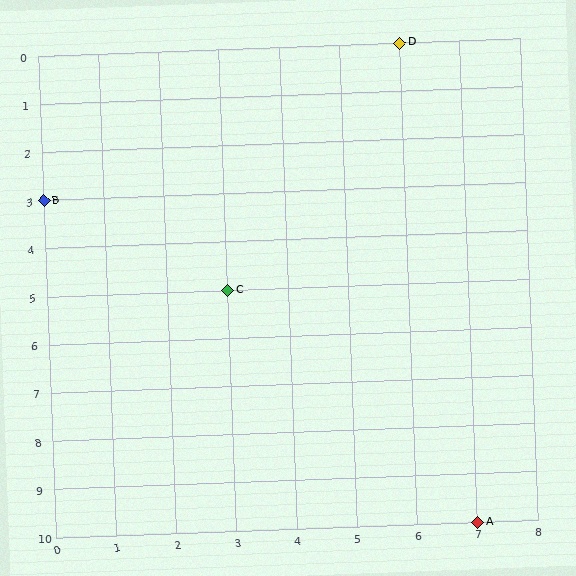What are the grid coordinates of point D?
Point D is at grid coordinates (6, 0).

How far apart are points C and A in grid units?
Points C and A are 4 columns and 5 rows apart (about 6.4 grid units diagonally).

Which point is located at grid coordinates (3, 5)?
Point C is at (3, 5).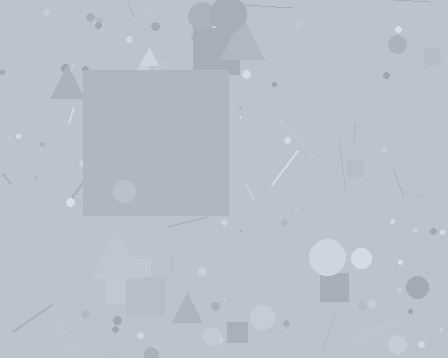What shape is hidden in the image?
A square is hidden in the image.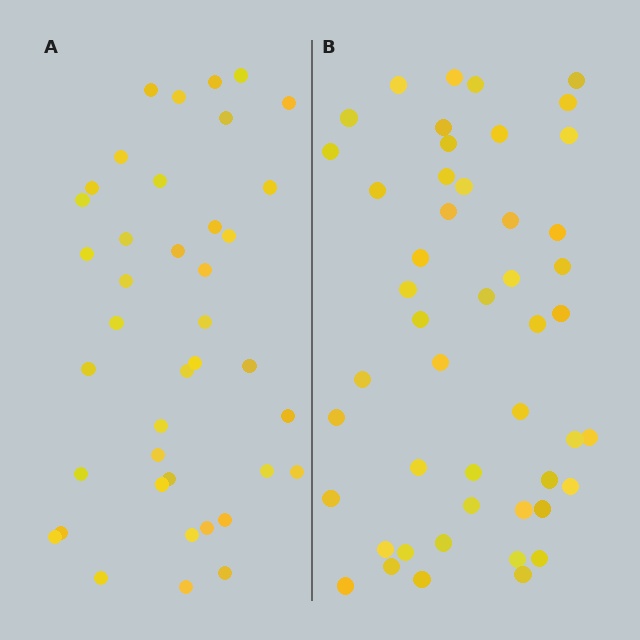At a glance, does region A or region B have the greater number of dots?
Region B (the right region) has more dots.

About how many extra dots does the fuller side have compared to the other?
Region B has roughly 8 or so more dots than region A.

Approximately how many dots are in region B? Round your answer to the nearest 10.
About 50 dots. (The exact count is 48, which rounds to 50.)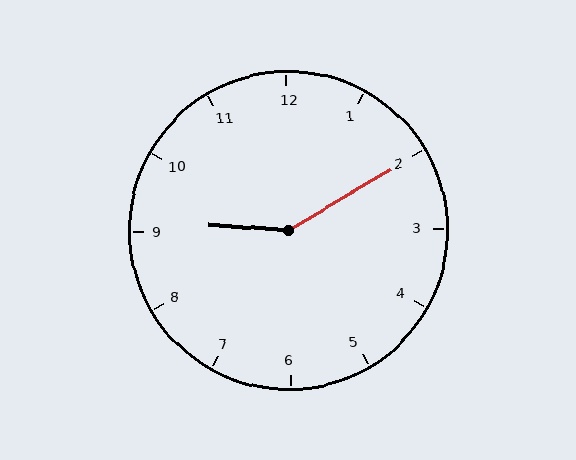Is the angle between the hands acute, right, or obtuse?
It is obtuse.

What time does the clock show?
9:10.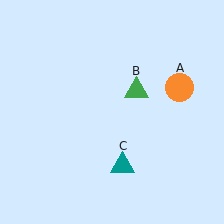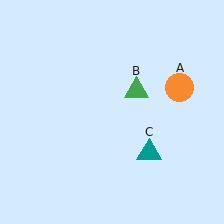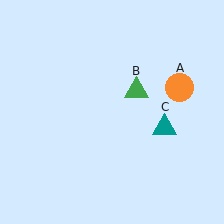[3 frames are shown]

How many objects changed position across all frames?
1 object changed position: teal triangle (object C).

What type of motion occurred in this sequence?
The teal triangle (object C) rotated counterclockwise around the center of the scene.